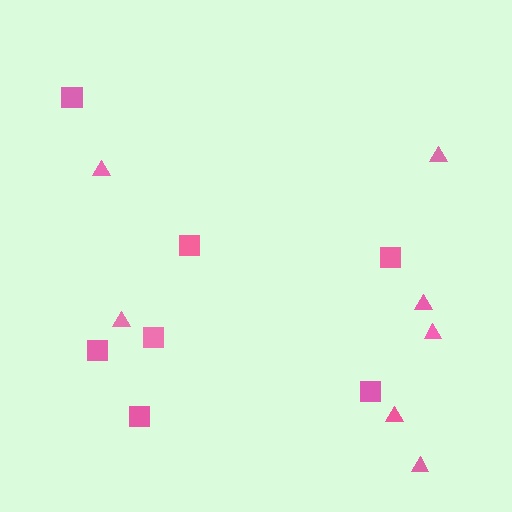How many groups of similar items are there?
There are 2 groups: one group of squares (7) and one group of triangles (7).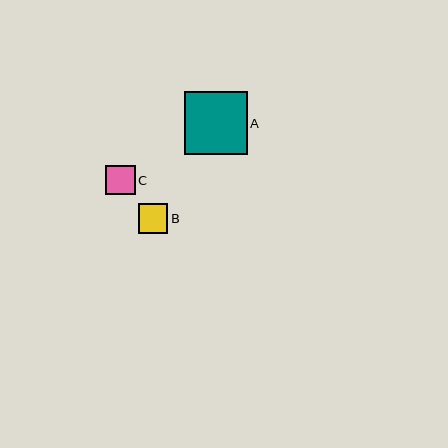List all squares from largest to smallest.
From largest to smallest: A, B, C.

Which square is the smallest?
Square C is the smallest with a size of approximately 30 pixels.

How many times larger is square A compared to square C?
Square A is approximately 2.1 times the size of square C.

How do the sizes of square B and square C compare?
Square B and square C are approximately the same size.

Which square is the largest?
Square A is the largest with a size of approximately 63 pixels.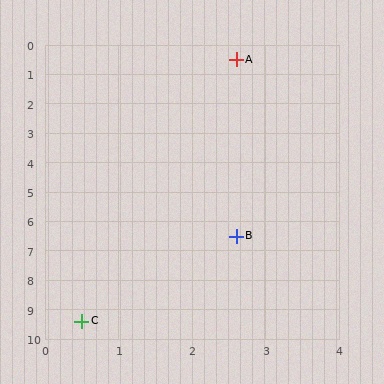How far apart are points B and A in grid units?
Points B and A are about 6.0 grid units apart.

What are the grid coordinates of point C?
Point C is at approximately (0.5, 9.4).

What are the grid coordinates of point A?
Point A is at approximately (2.6, 0.5).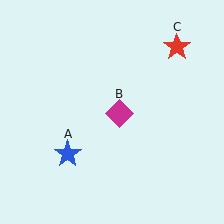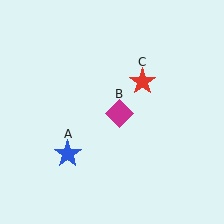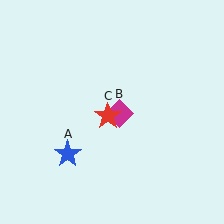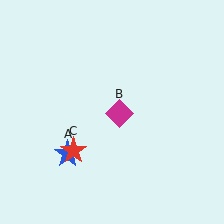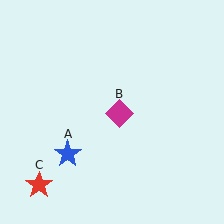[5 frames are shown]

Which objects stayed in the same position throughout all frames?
Blue star (object A) and magenta diamond (object B) remained stationary.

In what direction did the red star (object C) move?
The red star (object C) moved down and to the left.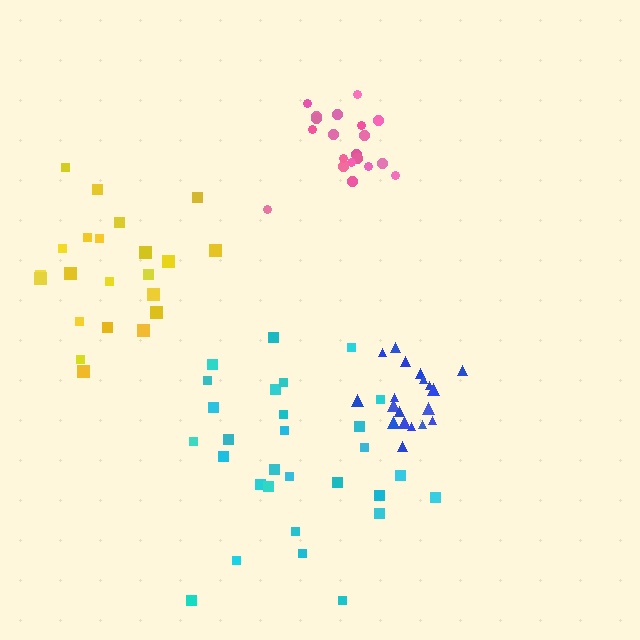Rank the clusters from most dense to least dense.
pink, blue, yellow, cyan.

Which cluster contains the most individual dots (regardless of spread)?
Cyan (29).